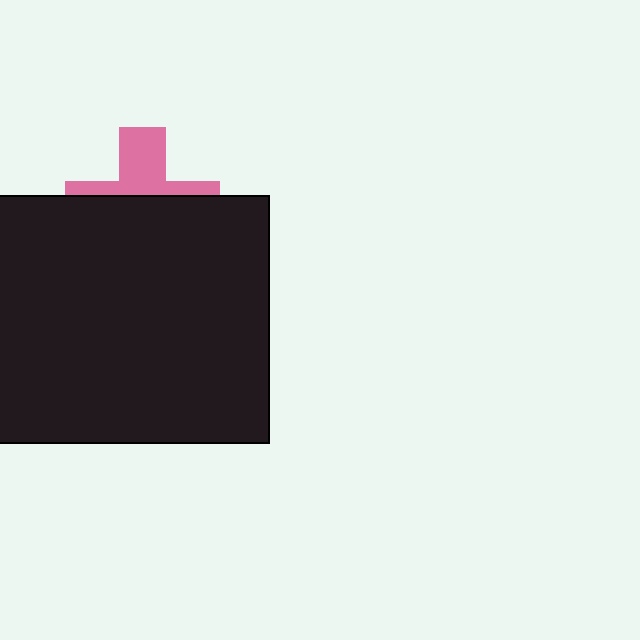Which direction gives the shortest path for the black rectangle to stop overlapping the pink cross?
Moving down gives the shortest separation.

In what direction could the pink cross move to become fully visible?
The pink cross could move up. That would shift it out from behind the black rectangle entirely.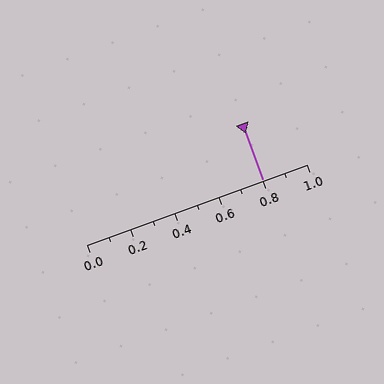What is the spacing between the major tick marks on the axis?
The major ticks are spaced 0.2 apart.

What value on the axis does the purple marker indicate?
The marker indicates approximately 0.8.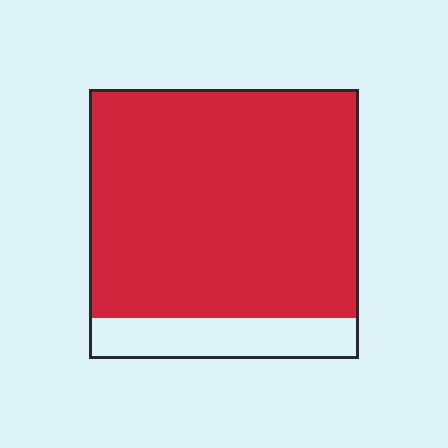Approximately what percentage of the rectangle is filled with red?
Approximately 85%.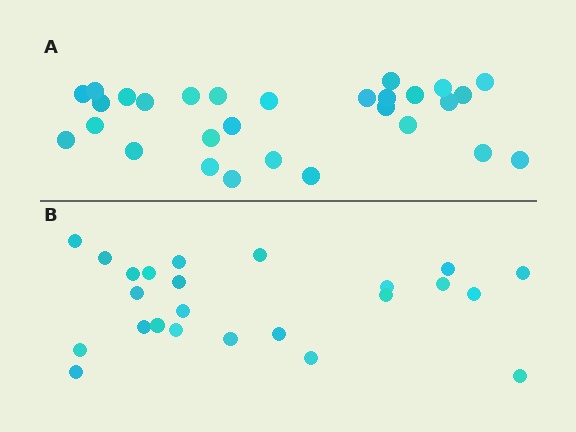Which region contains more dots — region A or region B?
Region A (the top region) has more dots.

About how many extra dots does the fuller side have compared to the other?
Region A has about 5 more dots than region B.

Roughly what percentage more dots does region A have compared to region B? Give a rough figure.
About 20% more.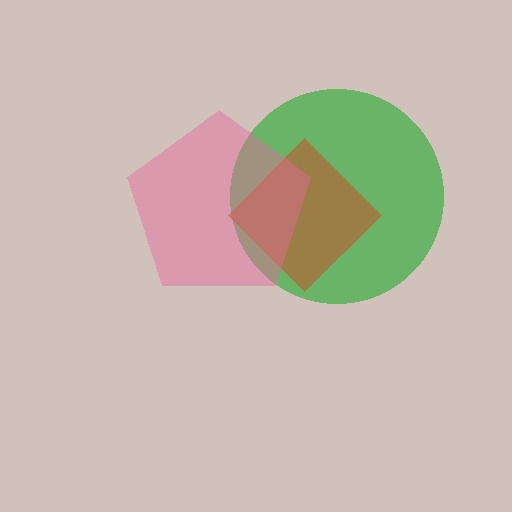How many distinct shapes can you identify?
There are 3 distinct shapes: a green circle, a brown diamond, a pink pentagon.